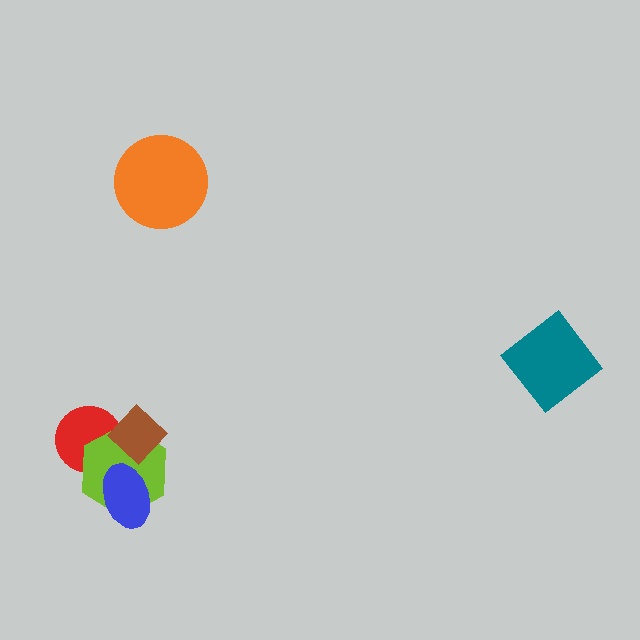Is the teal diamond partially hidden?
No, no other shape covers it.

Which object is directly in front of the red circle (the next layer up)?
The lime hexagon is directly in front of the red circle.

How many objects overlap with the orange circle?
0 objects overlap with the orange circle.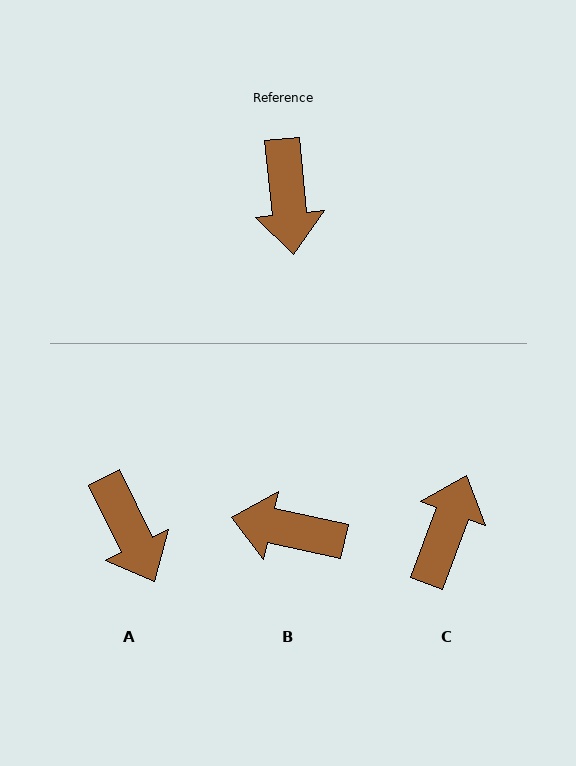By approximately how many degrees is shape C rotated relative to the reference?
Approximately 154 degrees counter-clockwise.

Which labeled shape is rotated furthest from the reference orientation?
C, about 154 degrees away.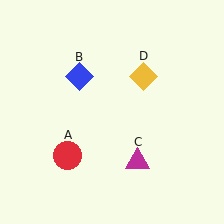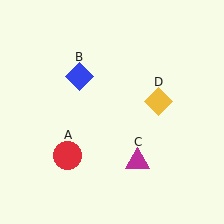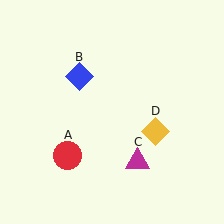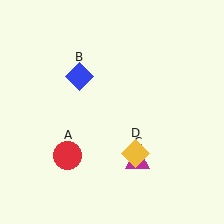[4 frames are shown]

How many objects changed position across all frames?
1 object changed position: yellow diamond (object D).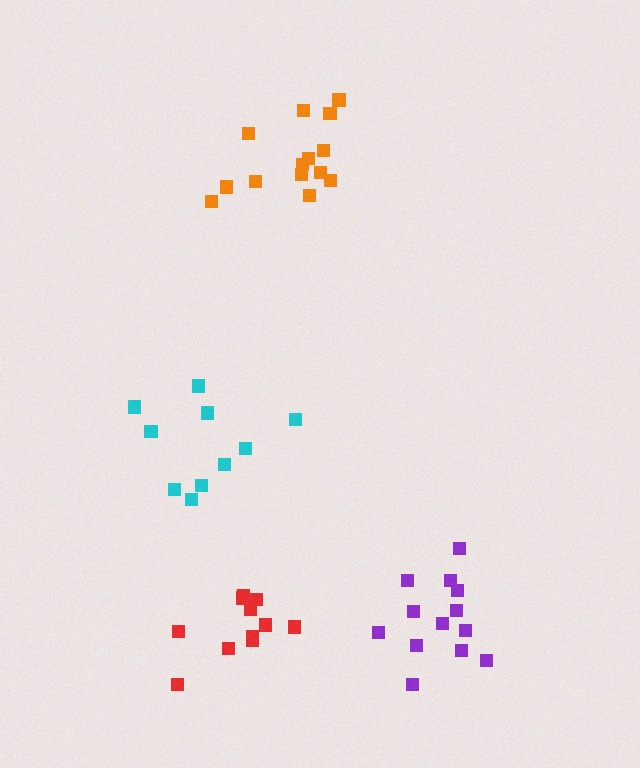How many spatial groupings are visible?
There are 4 spatial groupings.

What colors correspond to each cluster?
The clusters are colored: purple, orange, red, cyan.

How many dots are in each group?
Group 1: 13 dots, Group 2: 14 dots, Group 3: 11 dots, Group 4: 10 dots (48 total).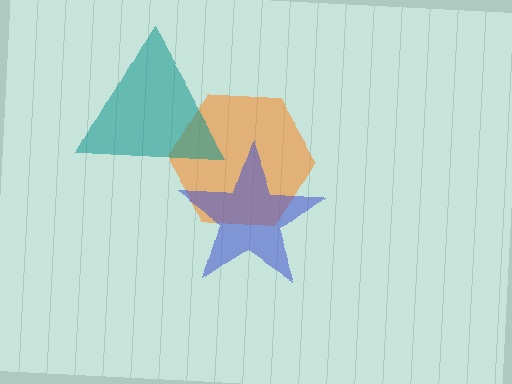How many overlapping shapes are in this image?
There are 3 overlapping shapes in the image.